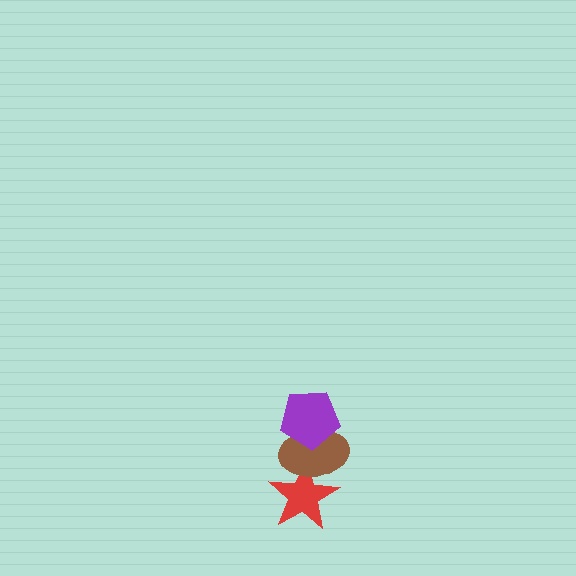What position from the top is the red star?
The red star is 3rd from the top.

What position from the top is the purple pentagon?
The purple pentagon is 1st from the top.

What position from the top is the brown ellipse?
The brown ellipse is 2nd from the top.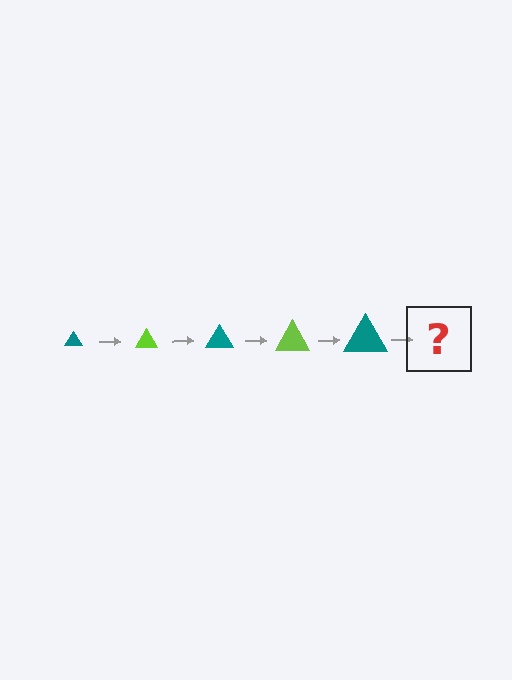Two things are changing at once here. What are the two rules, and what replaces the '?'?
The two rules are that the triangle grows larger each step and the color cycles through teal and lime. The '?' should be a lime triangle, larger than the previous one.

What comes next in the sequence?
The next element should be a lime triangle, larger than the previous one.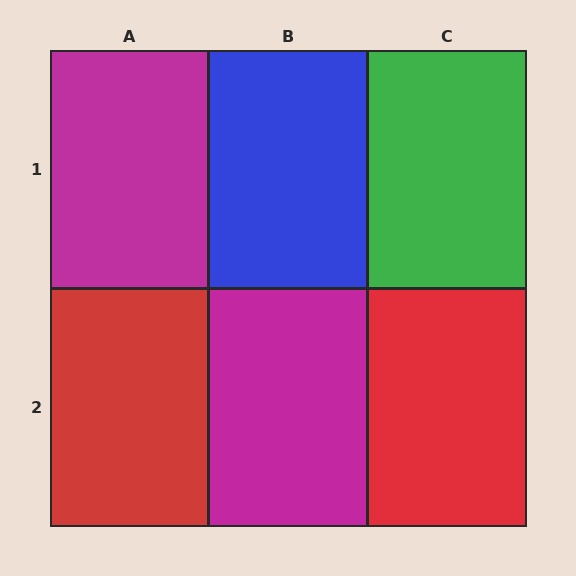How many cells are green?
1 cell is green.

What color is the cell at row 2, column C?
Red.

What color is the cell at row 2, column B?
Magenta.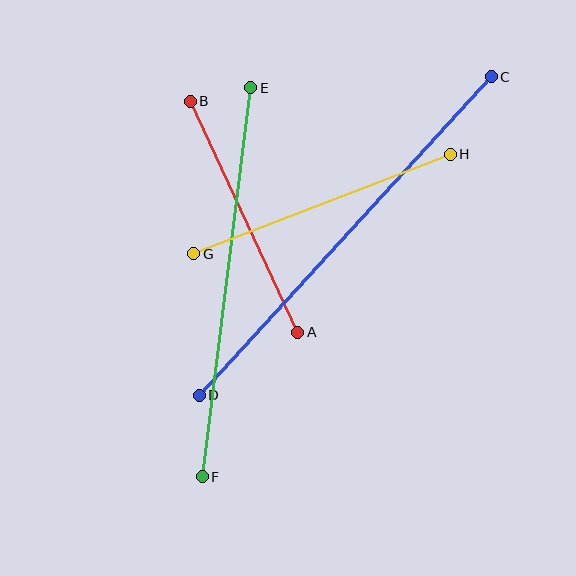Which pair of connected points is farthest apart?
Points C and D are farthest apart.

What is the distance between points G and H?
The distance is approximately 275 pixels.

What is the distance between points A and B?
The distance is approximately 255 pixels.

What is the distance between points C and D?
The distance is approximately 432 pixels.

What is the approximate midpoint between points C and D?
The midpoint is at approximately (345, 236) pixels.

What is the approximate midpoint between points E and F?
The midpoint is at approximately (226, 282) pixels.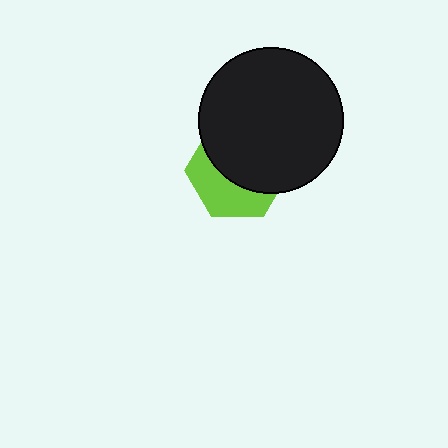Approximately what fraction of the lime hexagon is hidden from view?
Roughly 59% of the lime hexagon is hidden behind the black circle.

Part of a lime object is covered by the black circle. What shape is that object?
It is a hexagon.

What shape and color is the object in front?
The object in front is a black circle.